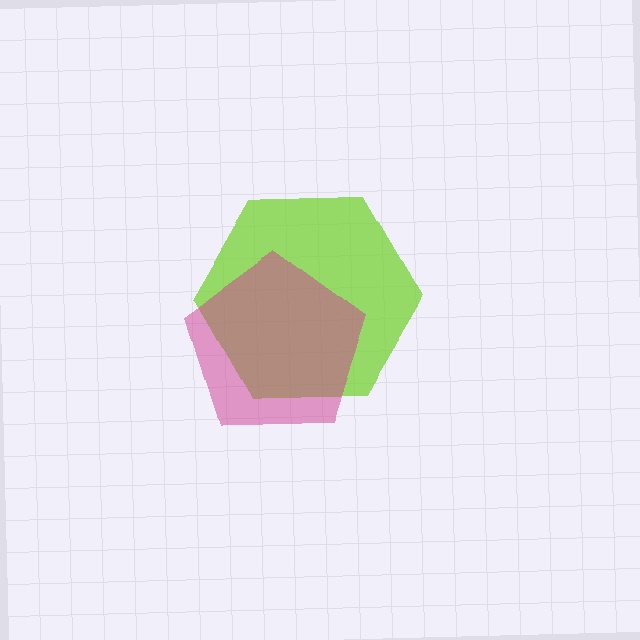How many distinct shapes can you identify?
There are 2 distinct shapes: a lime hexagon, a magenta pentagon.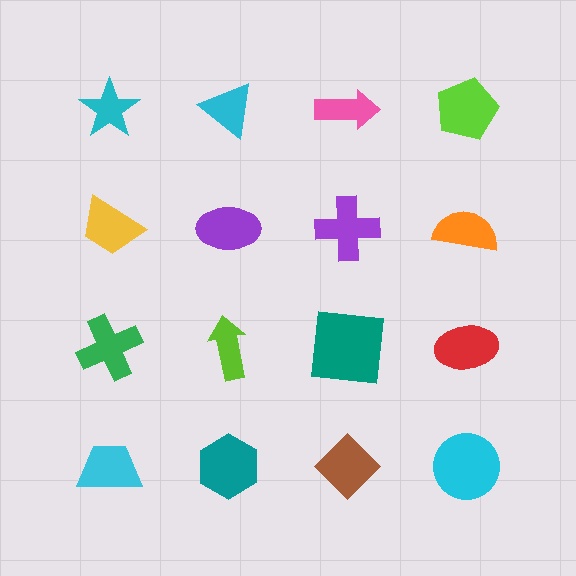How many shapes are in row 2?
4 shapes.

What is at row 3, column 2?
A lime arrow.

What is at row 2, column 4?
An orange semicircle.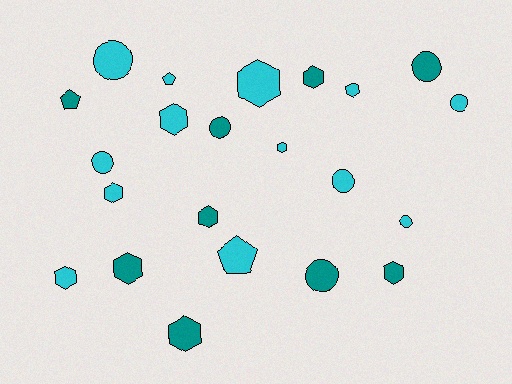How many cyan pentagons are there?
There are 2 cyan pentagons.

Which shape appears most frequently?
Hexagon, with 11 objects.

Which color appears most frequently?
Cyan, with 13 objects.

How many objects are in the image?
There are 22 objects.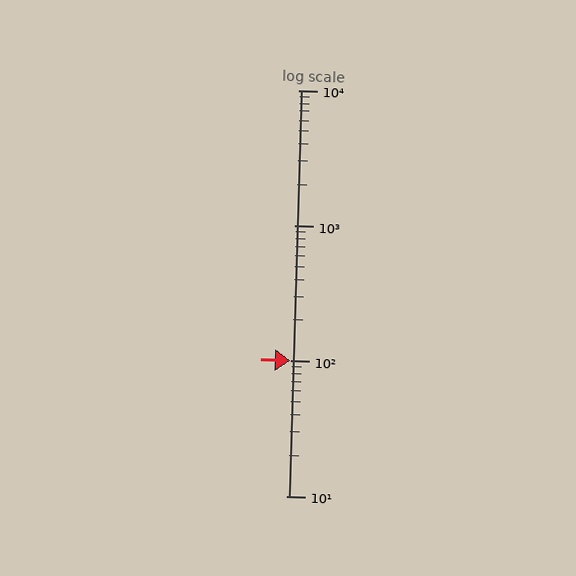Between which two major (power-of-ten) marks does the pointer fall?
The pointer is between 100 and 1000.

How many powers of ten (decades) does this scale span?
The scale spans 3 decades, from 10 to 10000.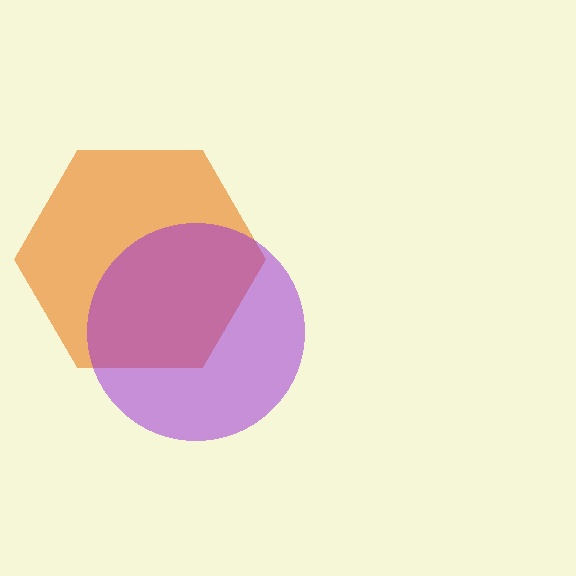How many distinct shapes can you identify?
There are 2 distinct shapes: an orange hexagon, a purple circle.